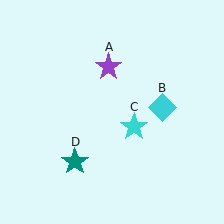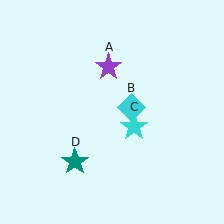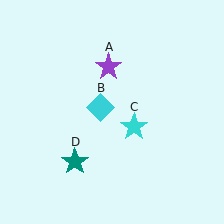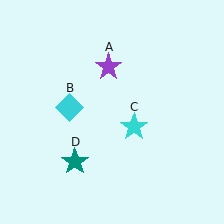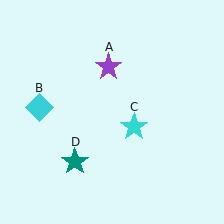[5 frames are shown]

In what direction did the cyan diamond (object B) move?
The cyan diamond (object B) moved left.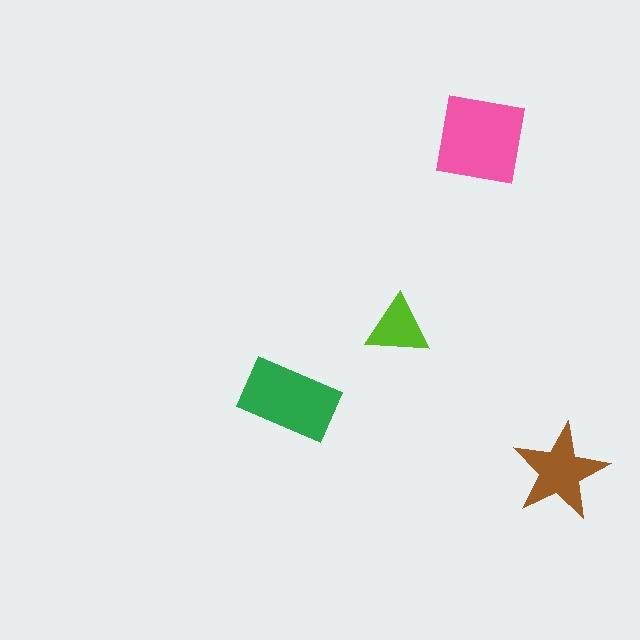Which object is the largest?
The pink square.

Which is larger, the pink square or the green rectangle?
The pink square.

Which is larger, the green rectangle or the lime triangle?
The green rectangle.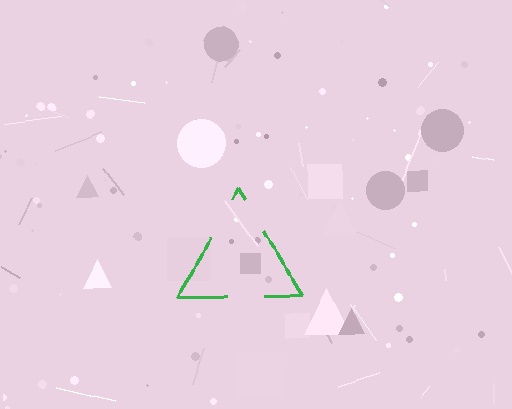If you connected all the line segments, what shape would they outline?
They would outline a triangle.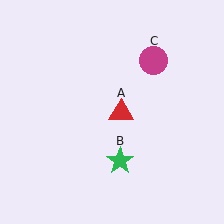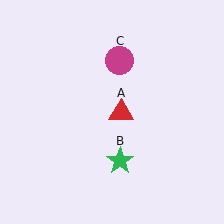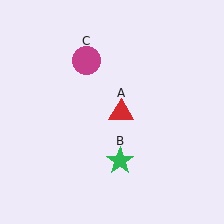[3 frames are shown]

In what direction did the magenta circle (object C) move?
The magenta circle (object C) moved left.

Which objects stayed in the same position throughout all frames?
Red triangle (object A) and green star (object B) remained stationary.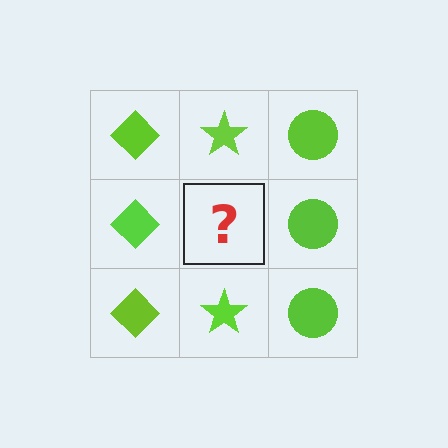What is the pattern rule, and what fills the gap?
The rule is that each column has a consistent shape. The gap should be filled with a lime star.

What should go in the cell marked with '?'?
The missing cell should contain a lime star.